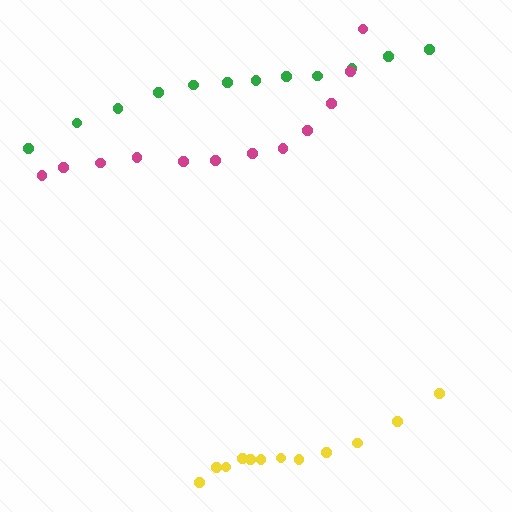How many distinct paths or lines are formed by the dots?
There are 3 distinct paths.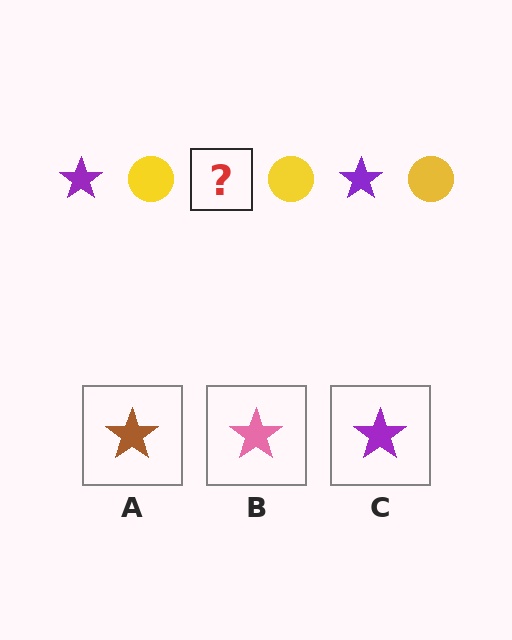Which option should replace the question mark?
Option C.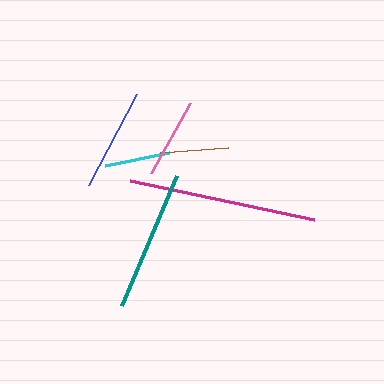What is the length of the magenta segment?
The magenta segment is approximately 188 pixels long.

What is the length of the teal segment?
The teal segment is approximately 141 pixels long.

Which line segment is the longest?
The magenta line is the longest at approximately 188 pixels.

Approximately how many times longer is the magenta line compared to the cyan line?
The magenta line is approximately 2.9 times the length of the cyan line.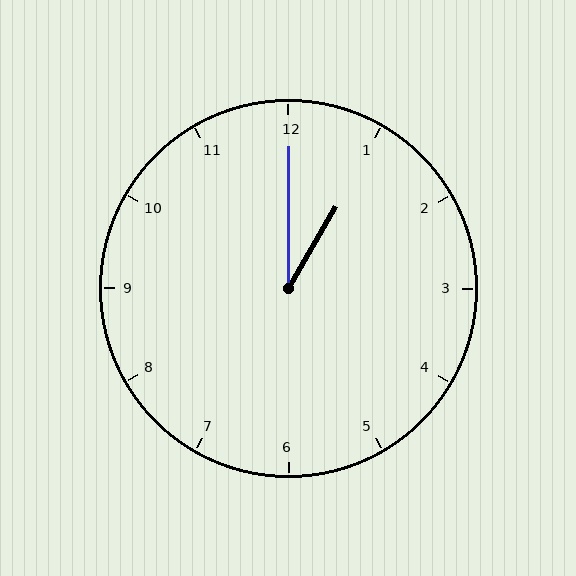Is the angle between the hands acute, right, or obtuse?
It is acute.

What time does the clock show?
1:00.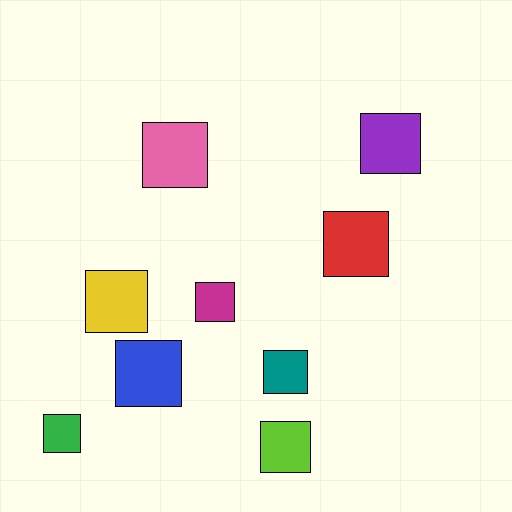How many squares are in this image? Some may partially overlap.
There are 9 squares.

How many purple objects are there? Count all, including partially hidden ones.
There is 1 purple object.